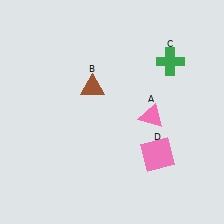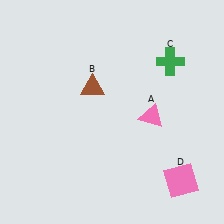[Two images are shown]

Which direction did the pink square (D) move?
The pink square (D) moved down.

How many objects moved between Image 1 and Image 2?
1 object moved between the two images.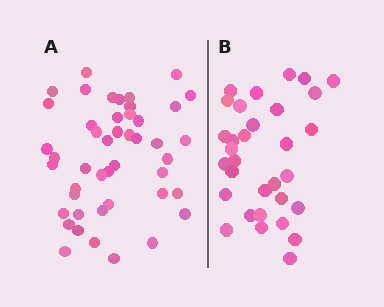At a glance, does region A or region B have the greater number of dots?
Region A (the left region) has more dots.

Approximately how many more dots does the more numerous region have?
Region A has approximately 15 more dots than region B.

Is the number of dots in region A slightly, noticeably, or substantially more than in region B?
Region A has noticeably more, but not dramatically so. The ratio is roughly 1.4 to 1.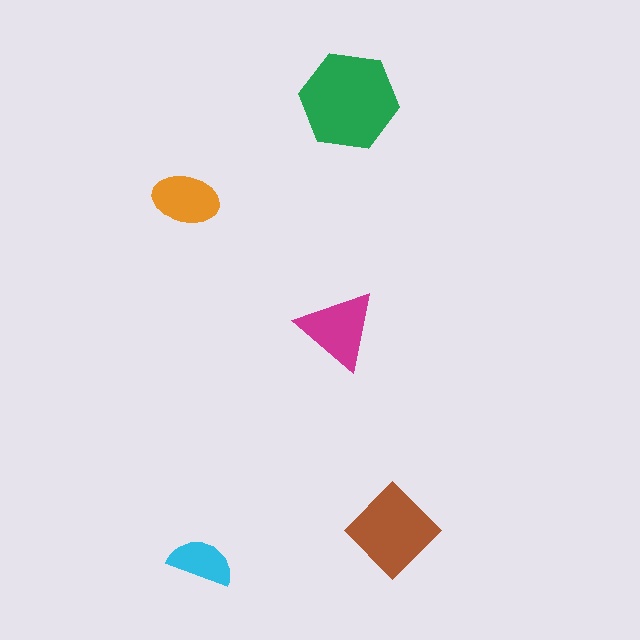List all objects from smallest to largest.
The cyan semicircle, the orange ellipse, the magenta triangle, the brown diamond, the green hexagon.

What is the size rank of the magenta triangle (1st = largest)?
3rd.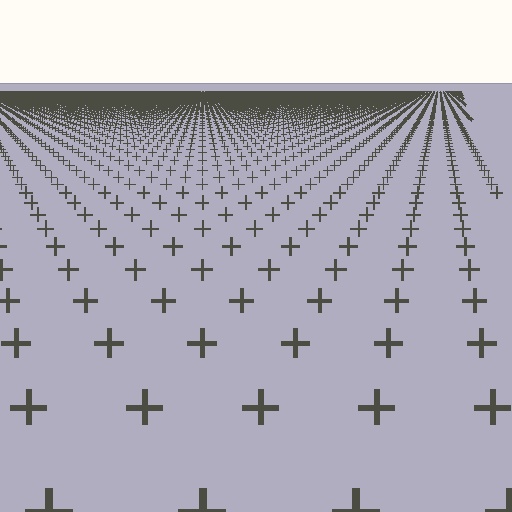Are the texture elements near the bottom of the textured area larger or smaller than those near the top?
Larger. Near the bottom, elements are closer to the viewer and appear at a bigger on-screen size.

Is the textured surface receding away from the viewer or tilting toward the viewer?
The surface is receding away from the viewer. Texture elements get smaller and denser toward the top.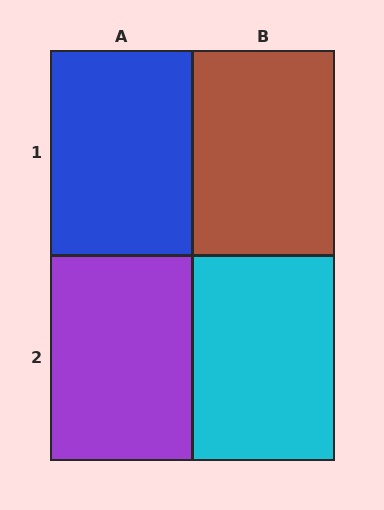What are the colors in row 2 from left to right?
Purple, cyan.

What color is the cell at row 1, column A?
Blue.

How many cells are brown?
1 cell is brown.